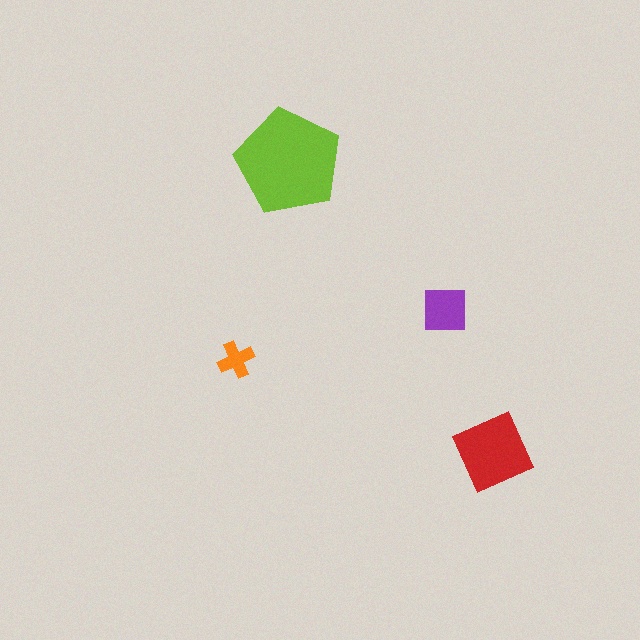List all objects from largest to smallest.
The lime pentagon, the red diamond, the purple square, the orange cross.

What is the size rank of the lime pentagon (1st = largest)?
1st.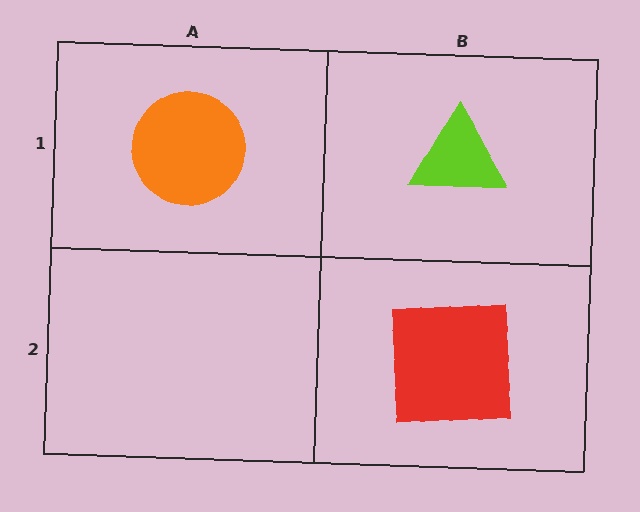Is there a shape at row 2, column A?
No, that cell is empty.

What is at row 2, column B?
A red square.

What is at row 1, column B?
A lime triangle.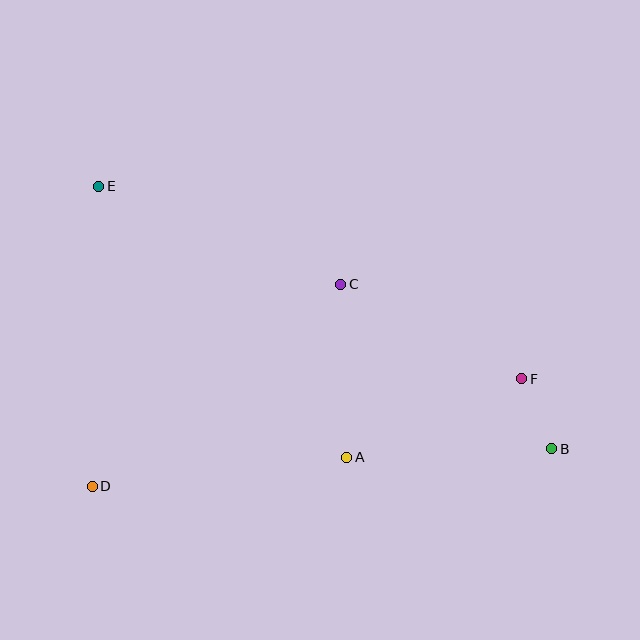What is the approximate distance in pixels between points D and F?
The distance between D and F is approximately 443 pixels.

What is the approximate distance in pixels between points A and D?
The distance between A and D is approximately 256 pixels.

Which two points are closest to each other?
Points B and F are closest to each other.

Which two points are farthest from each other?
Points B and E are farthest from each other.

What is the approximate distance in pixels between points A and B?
The distance between A and B is approximately 205 pixels.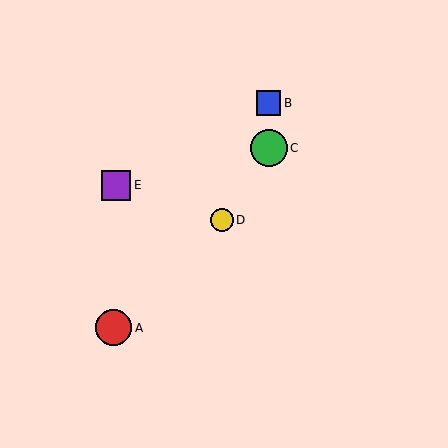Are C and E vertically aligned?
No, C is at x≈269 and E is at x≈116.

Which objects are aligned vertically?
Objects B, C are aligned vertically.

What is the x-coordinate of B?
Object B is at x≈269.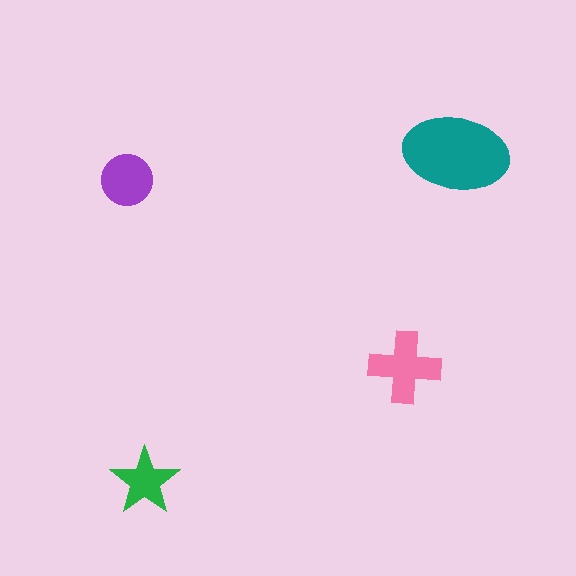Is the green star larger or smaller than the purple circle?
Smaller.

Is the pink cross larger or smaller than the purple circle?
Larger.